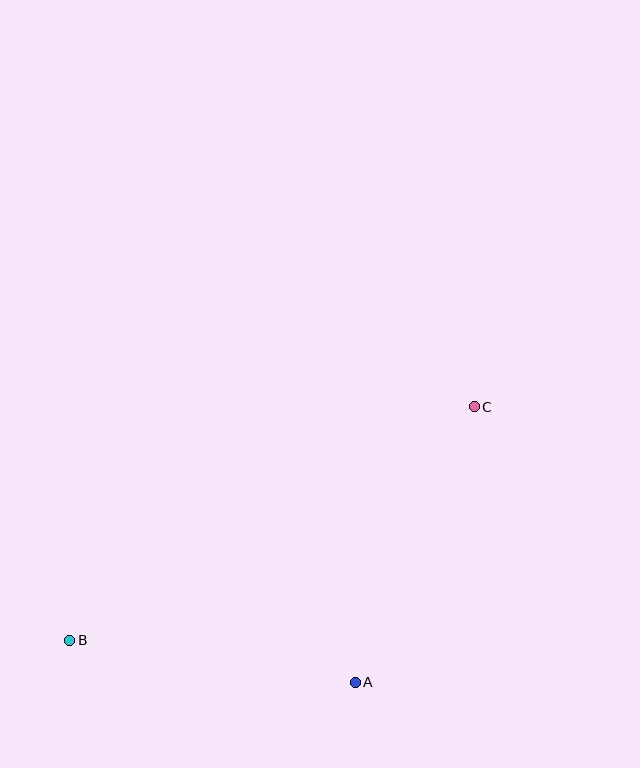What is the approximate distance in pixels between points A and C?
The distance between A and C is approximately 300 pixels.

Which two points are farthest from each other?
Points B and C are farthest from each other.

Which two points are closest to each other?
Points A and B are closest to each other.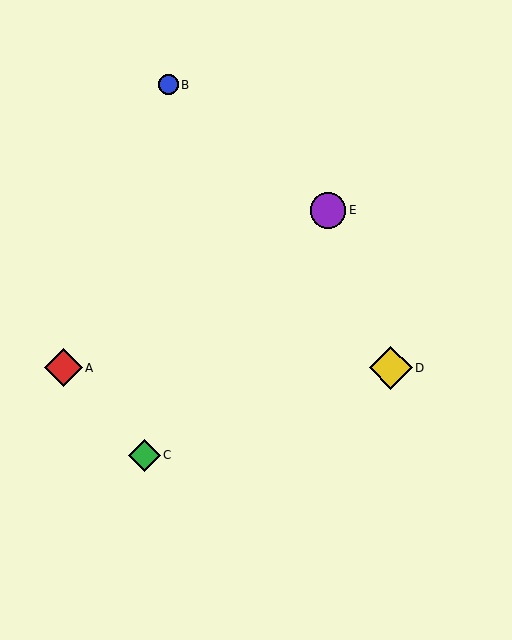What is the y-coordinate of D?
Object D is at y≈368.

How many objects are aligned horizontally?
2 objects (A, D) are aligned horizontally.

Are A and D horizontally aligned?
Yes, both are at y≈368.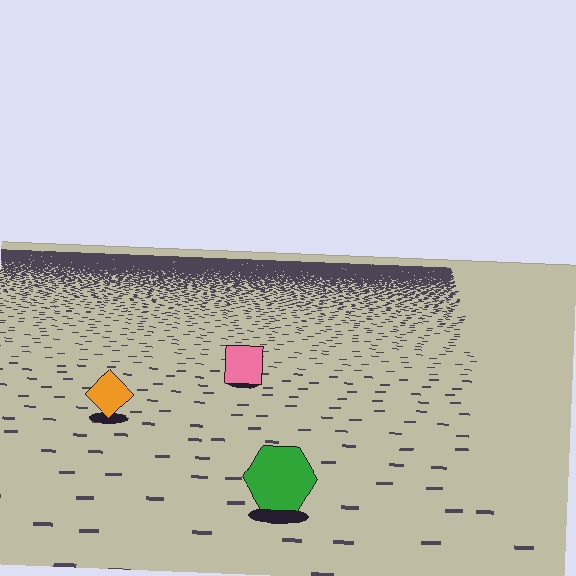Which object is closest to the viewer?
The green hexagon is closest. The texture marks near it are larger and more spread out.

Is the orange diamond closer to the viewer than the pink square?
Yes. The orange diamond is closer — you can tell from the texture gradient: the ground texture is coarser near it.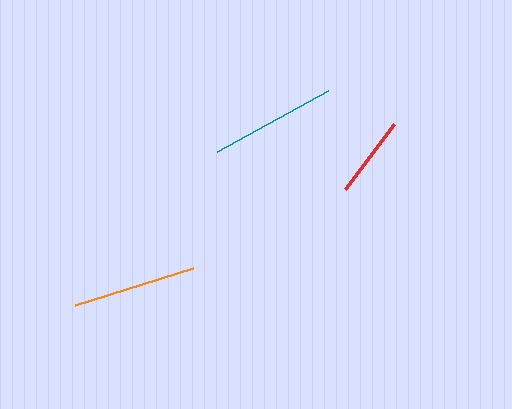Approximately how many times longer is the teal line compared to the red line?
The teal line is approximately 1.6 times the length of the red line.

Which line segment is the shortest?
The red line is the shortest at approximately 81 pixels.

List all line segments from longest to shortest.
From longest to shortest: teal, orange, red.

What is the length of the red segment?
The red segment is approximately 81 pixels long.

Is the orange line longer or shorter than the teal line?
The teal line is longer than the orange line.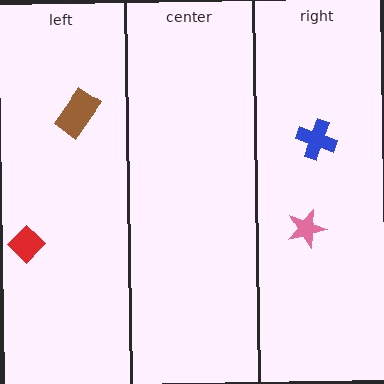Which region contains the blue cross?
The right region.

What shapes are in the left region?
The brown rectangle, the red diamond.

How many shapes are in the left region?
2.